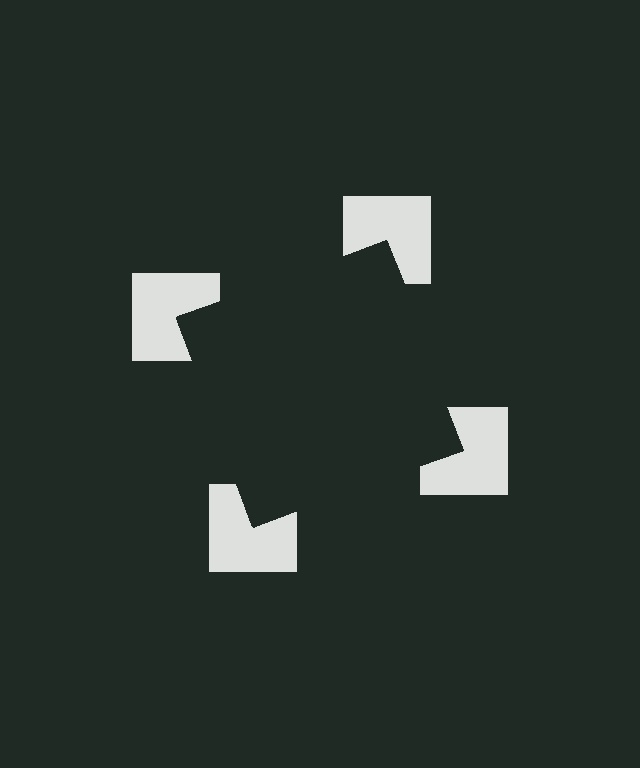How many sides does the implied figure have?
4 sides.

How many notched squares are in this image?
There are 4 — one at each vertex of the illusory square.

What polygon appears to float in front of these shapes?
An illusory square — its edges are inferred from the aligned wedge cuts in the notched squares, not physically drawn.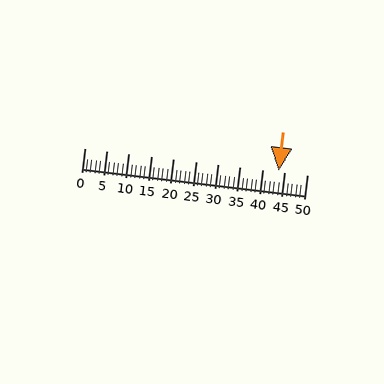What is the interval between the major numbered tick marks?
The major tick marks are spaced 5 units apart.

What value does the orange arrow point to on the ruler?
The orange arrow points to approximately 44.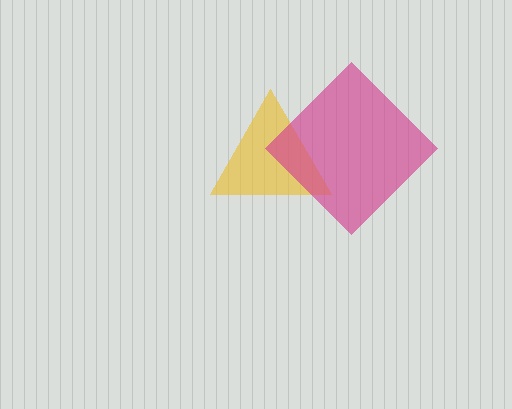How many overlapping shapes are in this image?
There are 2 overlapping shapes in the image.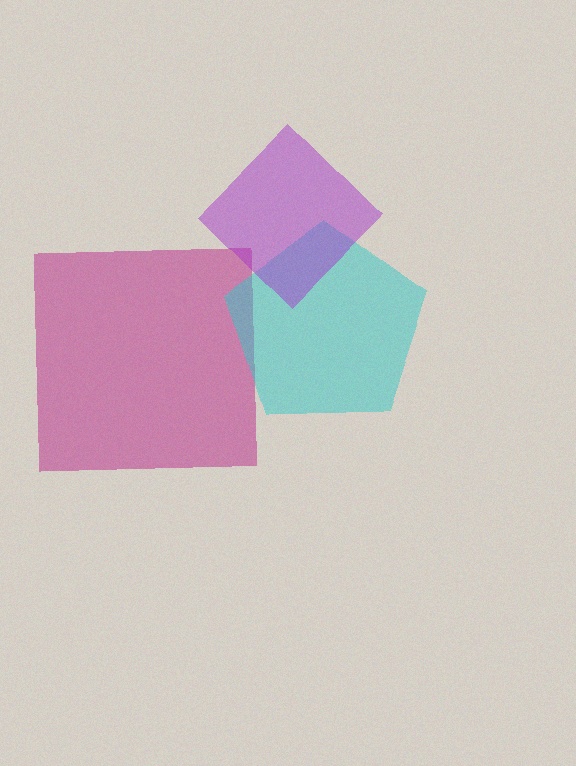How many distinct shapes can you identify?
There are 3 distinct shapes: a magenta square, a cyan pentagon, a purple diamond.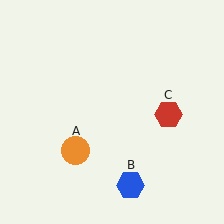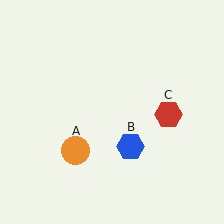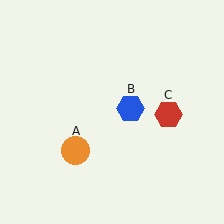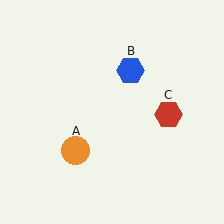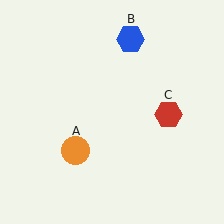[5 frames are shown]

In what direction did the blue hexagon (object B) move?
The blue hexagon (object B) moved up.